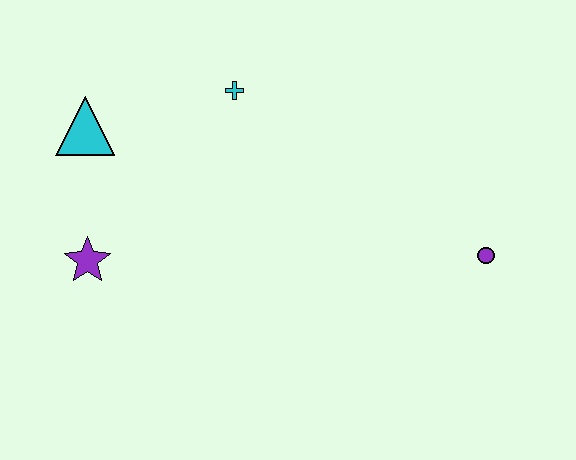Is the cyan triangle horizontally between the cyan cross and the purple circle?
No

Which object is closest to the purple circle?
The cyan cross is closest to the purple circle.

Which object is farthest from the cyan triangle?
The purple circle is farthest from the cyan triangle.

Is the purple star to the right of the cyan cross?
No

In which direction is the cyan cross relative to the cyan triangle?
The cyan cross is to the right of the cyan triangle.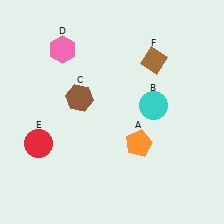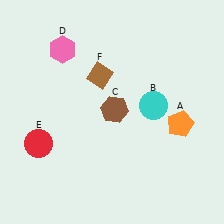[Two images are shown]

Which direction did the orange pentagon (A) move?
The orange pentagon (A) moved right.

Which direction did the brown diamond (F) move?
The brown diamond (F) moved left.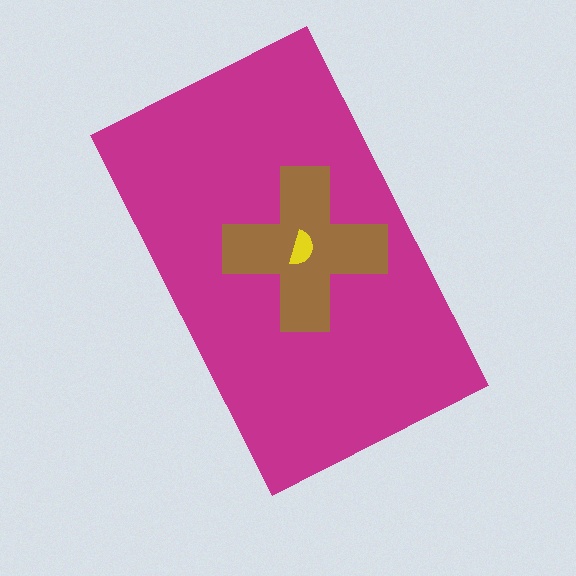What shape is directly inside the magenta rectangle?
The brown cross.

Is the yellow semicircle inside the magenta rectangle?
Yes.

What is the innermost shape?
The yellow semicircle.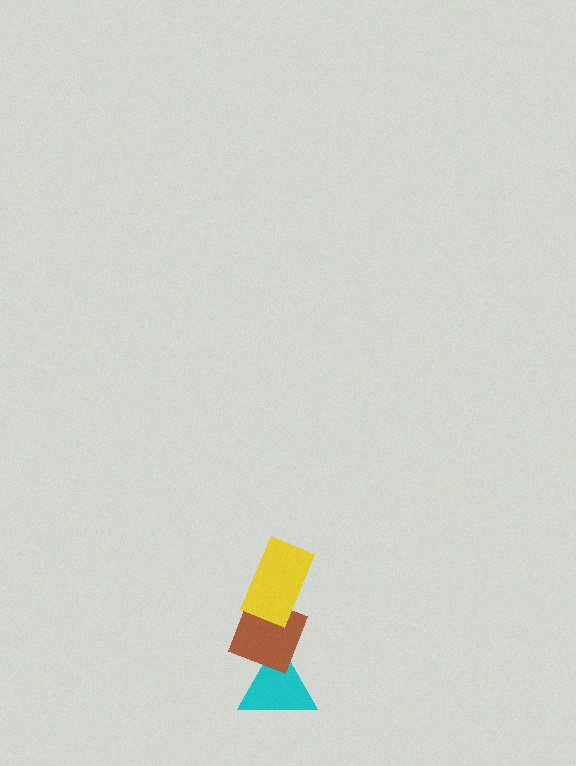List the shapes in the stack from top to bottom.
From top to bottom: the yellow rectangle, the brown diamond, the cyan triangle.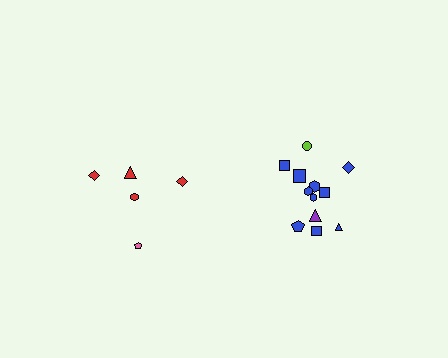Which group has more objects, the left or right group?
The right group.